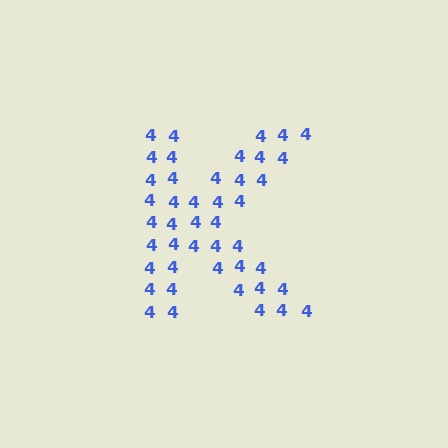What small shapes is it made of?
It is made of small digit 4's.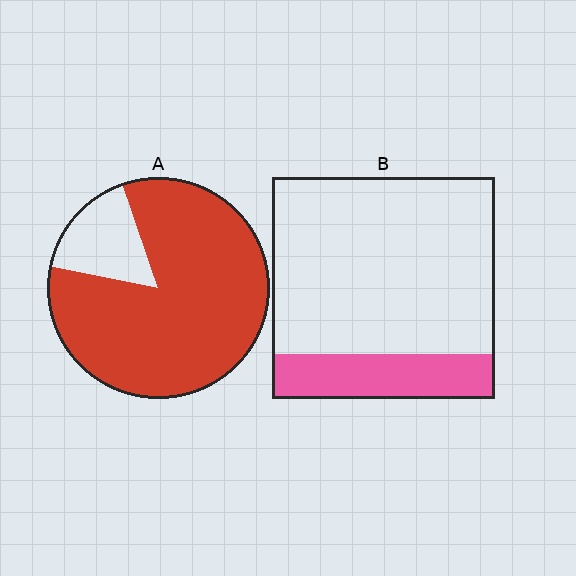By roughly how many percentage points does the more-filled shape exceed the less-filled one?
By roughly 65 percentage points (A over B).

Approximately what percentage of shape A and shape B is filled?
A is approximately 85% and B is approximately 20%.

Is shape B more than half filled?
No.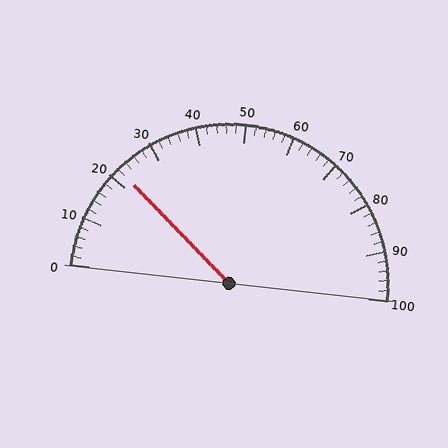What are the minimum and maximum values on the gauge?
The gauge ranges from 0 to 100.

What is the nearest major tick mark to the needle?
The nearest major tick mark is 20.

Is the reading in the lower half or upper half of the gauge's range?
The reading is in the lower half of the range (0 to 100).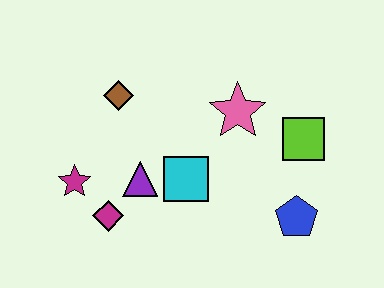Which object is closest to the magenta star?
The magenta diamond is closest to the magenta star.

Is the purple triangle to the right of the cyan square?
No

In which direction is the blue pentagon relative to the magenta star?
The blue pentagon is to the right of the magenta star.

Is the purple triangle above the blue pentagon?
Yes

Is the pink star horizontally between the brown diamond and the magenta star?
No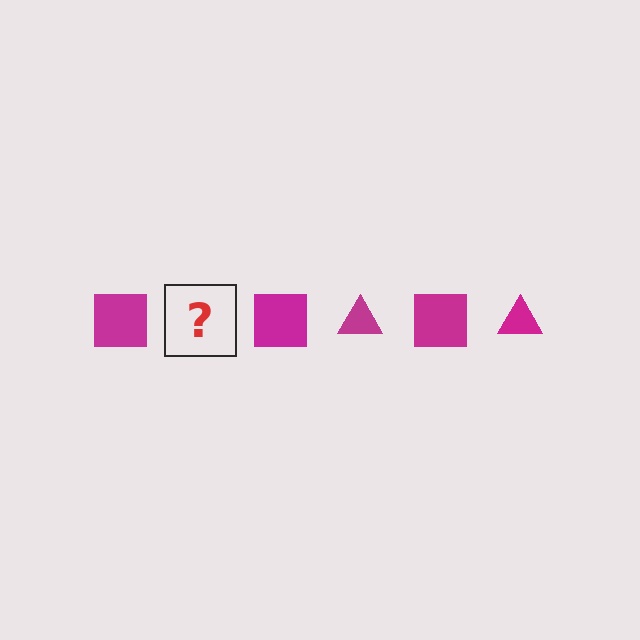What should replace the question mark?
The question mark should be replaced with a magenta triangle.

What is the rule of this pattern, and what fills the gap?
The rule is that the pattern cycles through square, triangle shapes in magenta. The gap should be filled with a magenta triangle.